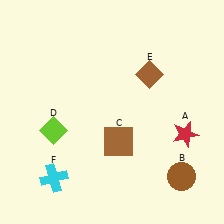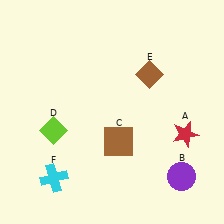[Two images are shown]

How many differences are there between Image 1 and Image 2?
There is 1 difference between the two images.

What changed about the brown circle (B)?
In Image 1, B is brown. In Image 2, it changed to purple.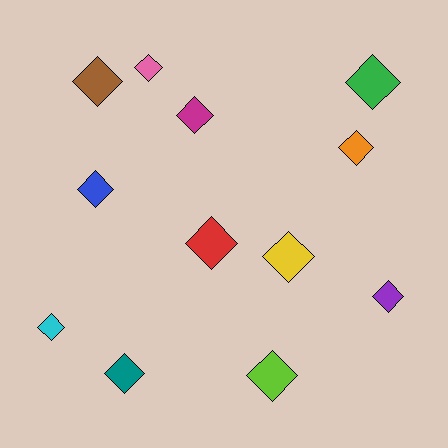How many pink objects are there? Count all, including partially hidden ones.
There is 1 pink object.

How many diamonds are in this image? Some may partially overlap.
There are 12 diamonds.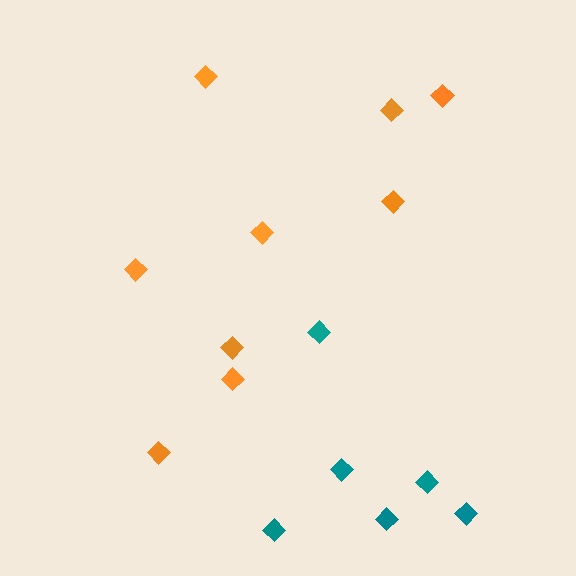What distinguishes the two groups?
There are 2 groups: one group of orange diamonds (9) and one group of teal diamonds (6).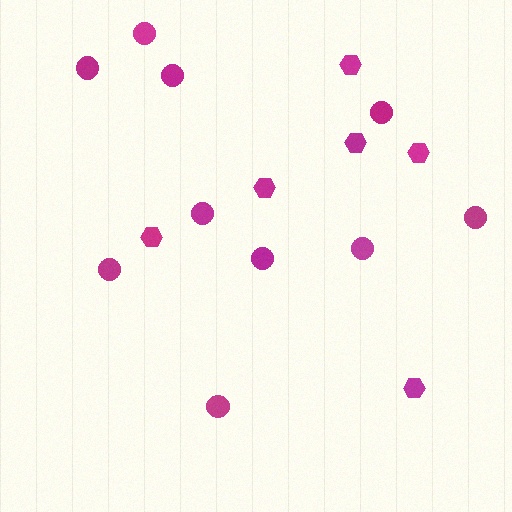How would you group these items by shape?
There are 2 groups: one group of circles (10) and one group of hexagons (6).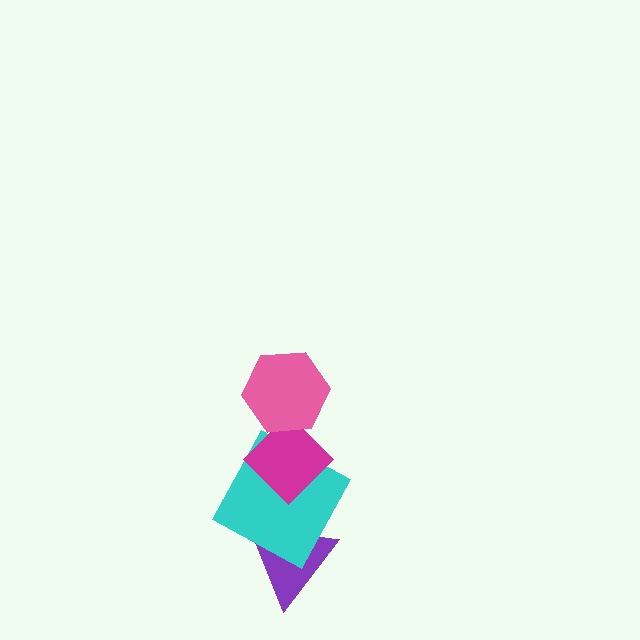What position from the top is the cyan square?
The cyan square is 3rd from the top.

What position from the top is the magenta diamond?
The magenta diamond is 2nd from the top.